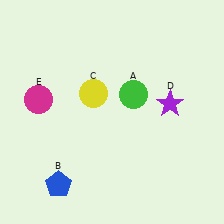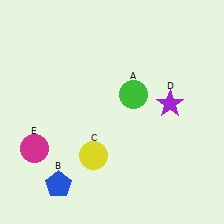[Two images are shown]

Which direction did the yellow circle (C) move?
The yellow circle (C) moved down.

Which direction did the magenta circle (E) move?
The magenta circle (E) moved down.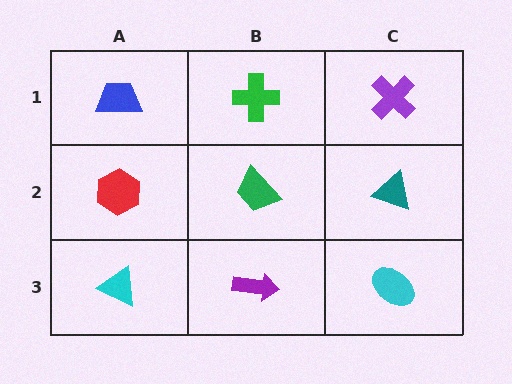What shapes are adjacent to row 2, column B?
A green cross (row 1, column B), a purple arrow (row 3, column B), a red hexagon (row 2, column A), a teal triangle (row 2, column C).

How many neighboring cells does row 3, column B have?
3.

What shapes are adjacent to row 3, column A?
A red hexagon (row 2, column A), a purple arrow (row 3, column B).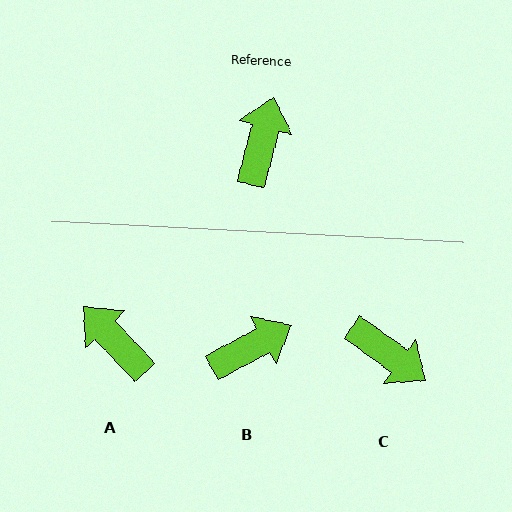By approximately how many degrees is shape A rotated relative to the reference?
Approximately 58 degrees counter-clockwise.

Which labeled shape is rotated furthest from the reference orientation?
C, about 111 degrees away.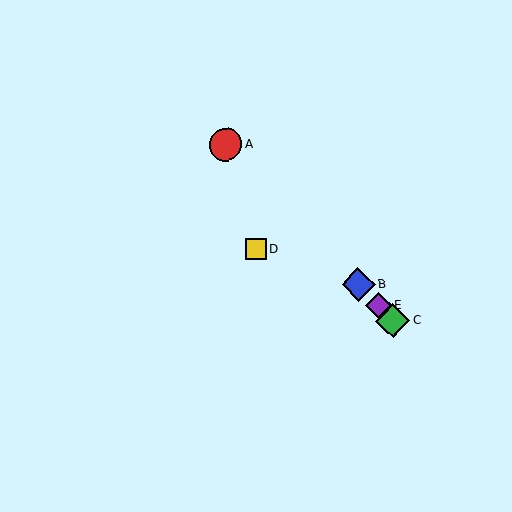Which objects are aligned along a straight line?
Objects A, B, C, E are aligned along a straight line.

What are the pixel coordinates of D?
Object D is at (256, 249).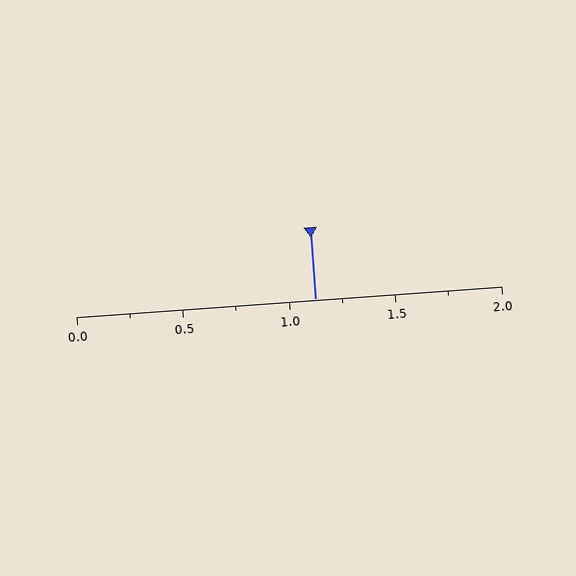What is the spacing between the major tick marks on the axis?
The major ticks are spaced 0.5 apart.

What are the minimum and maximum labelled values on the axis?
The axis runs from 0.0 to 2.0.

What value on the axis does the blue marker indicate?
The marker indicates approximately 1.12.